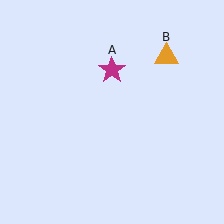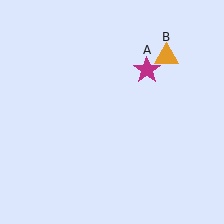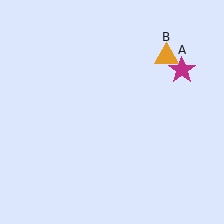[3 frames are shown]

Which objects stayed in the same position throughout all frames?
Orange triangle (object B) remained stationary.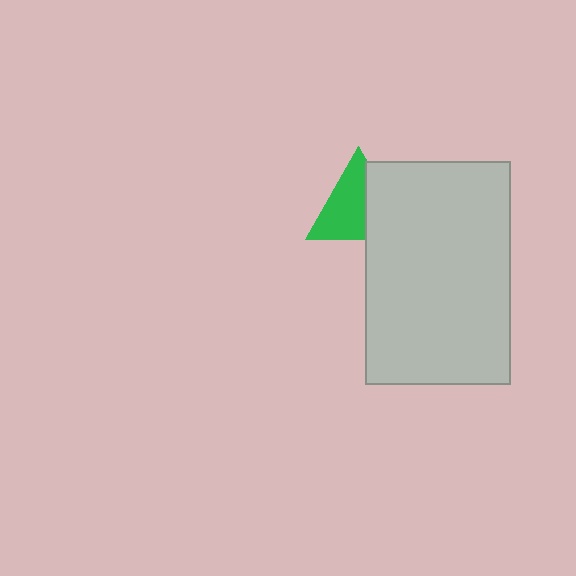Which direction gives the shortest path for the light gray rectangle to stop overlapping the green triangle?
Moving right gives the shortest separation.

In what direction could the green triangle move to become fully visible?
The green triangle could move left. That would shift it out from behind the light gray rectangle entirely.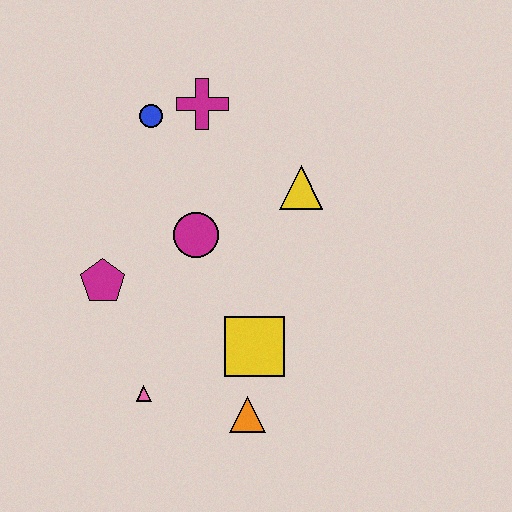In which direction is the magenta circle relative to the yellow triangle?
The magenta circle is to the left of the yellow triangle.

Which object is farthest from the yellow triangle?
The pink triangle is farthest from the yellow triangle.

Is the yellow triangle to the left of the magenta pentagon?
No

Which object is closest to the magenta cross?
The blue circle is closest to the magenta cross.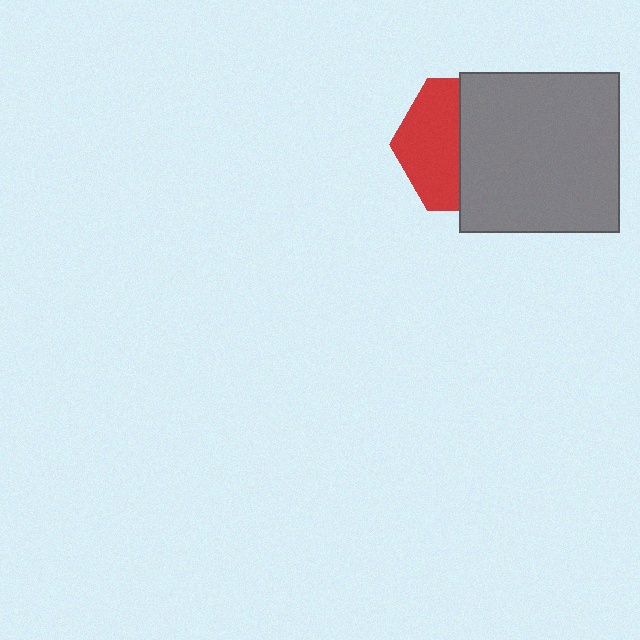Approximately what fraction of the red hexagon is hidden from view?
Roughly 55% of the red hexagon is hidden behind the gray square.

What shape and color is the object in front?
The object in front is a gray square.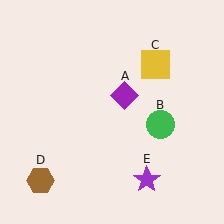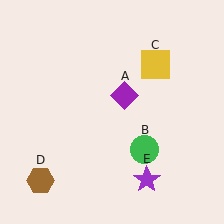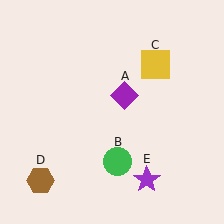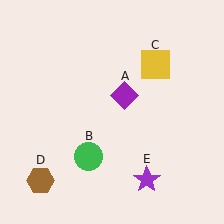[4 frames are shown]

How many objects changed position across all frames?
1 object changed position: green circle (object B).